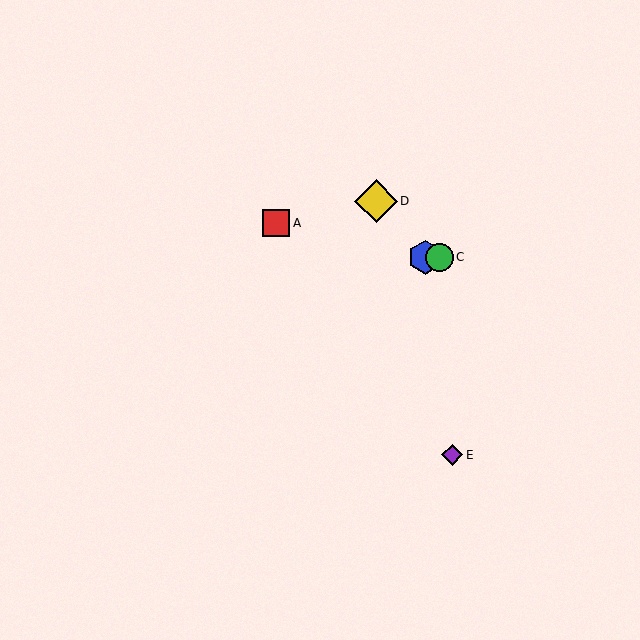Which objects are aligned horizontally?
Objects B, C are aligned horizontally.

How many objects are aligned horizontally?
2 objects (B, C) are aligned horizontally.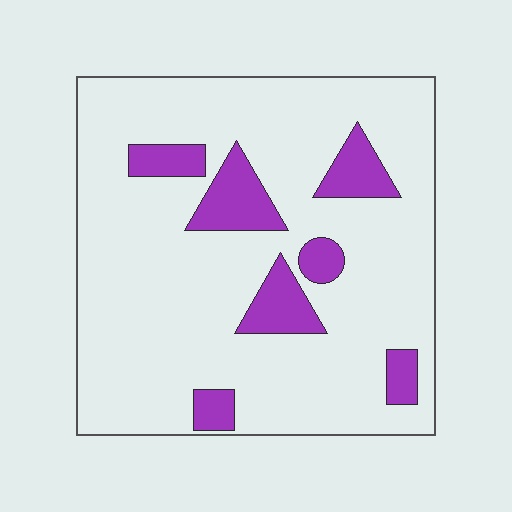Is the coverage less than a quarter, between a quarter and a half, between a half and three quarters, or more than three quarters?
Less than a quarter.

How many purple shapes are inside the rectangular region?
7.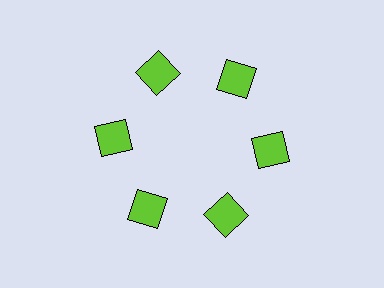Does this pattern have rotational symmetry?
Yes, this pattern has 6-fold rotational symmetry. It looks the same after rotating 60 degrees around the center.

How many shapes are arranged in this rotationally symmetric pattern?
There are 6 shapes, arranged in 6 groups of 1.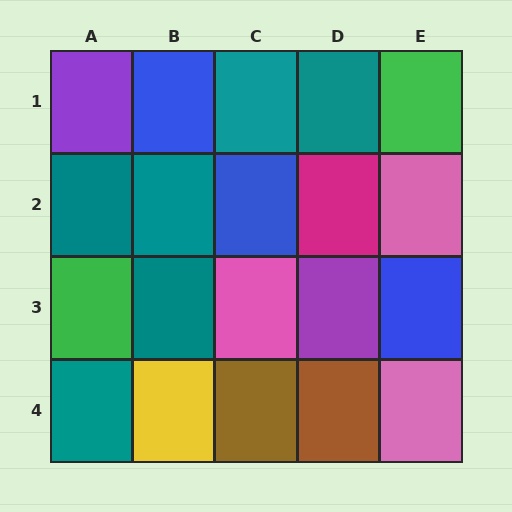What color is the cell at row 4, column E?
Pink.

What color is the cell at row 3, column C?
Pink.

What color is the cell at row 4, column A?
Teal.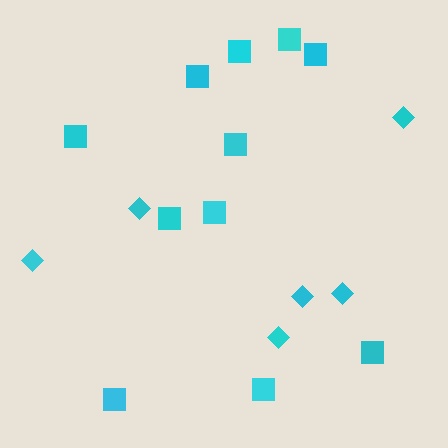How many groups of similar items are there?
There are 2 groups: one group of squares (11) and one group of diamonds (6).